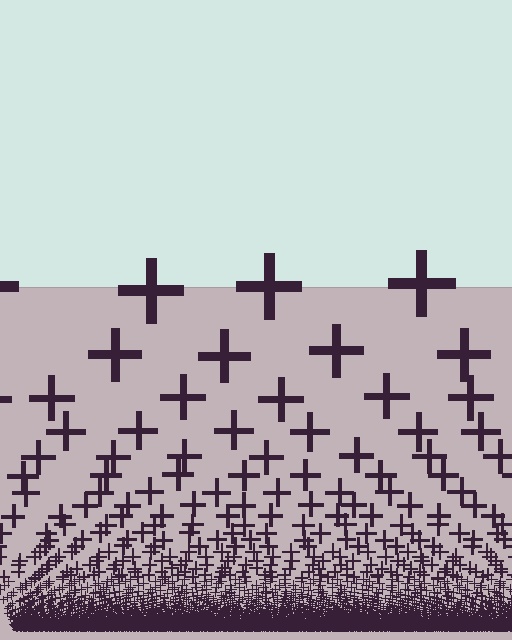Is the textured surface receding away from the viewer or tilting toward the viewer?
The surface appears to tilt toward the viewer. Texture elements get larger and sparser toward the top.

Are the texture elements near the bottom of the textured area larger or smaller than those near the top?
Smaller. The gradient is inverted — elements near the bottom are smaller and denser.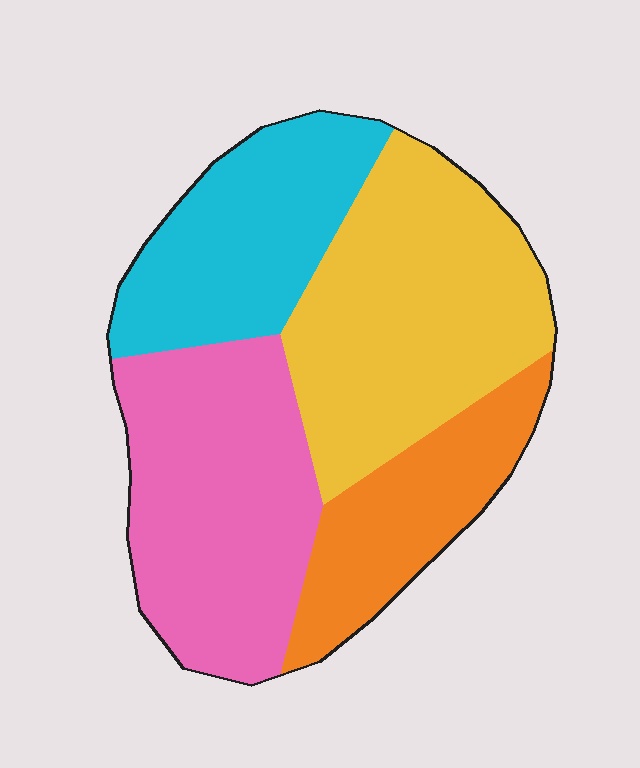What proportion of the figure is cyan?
Cyan covers 21% of the figure.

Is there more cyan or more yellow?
Yellow.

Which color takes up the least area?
Orange, at roughly 15%.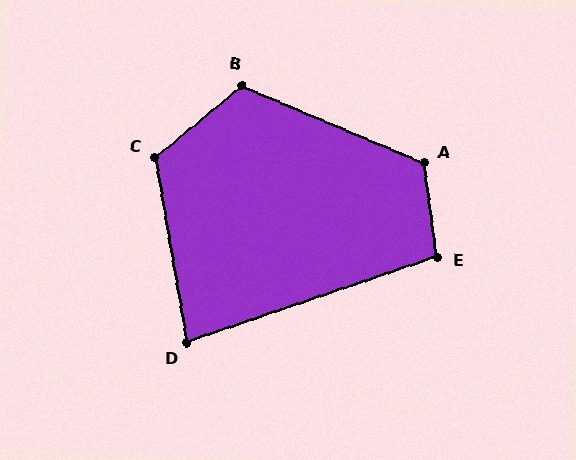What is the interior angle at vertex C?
Approximately 120 degrees (obtuse).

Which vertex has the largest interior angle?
A, at approximately 121 degrees.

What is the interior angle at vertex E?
Approximately 101 degrees (obtuse).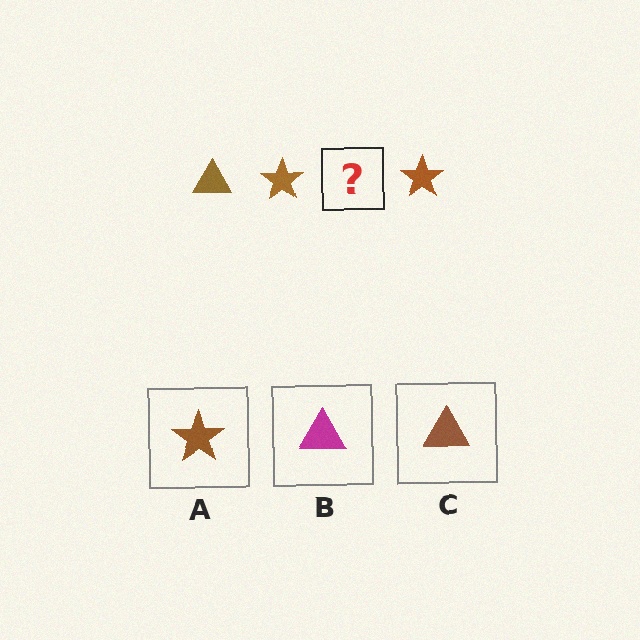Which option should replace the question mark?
Option C.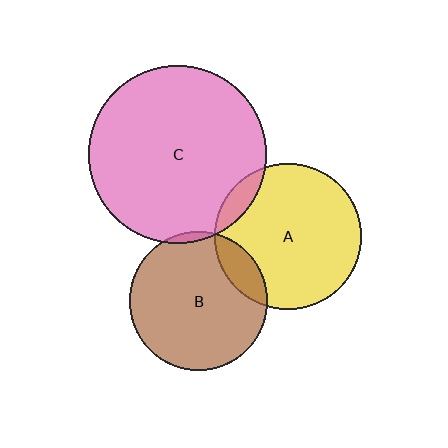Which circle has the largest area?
Circle C (pink).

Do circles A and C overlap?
Yes.